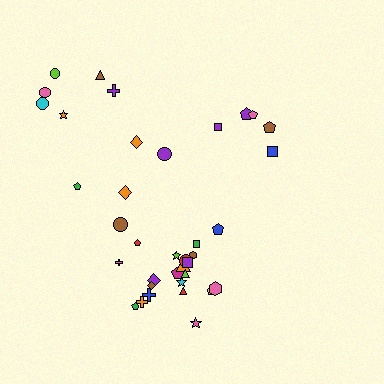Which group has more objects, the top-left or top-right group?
The top-left group.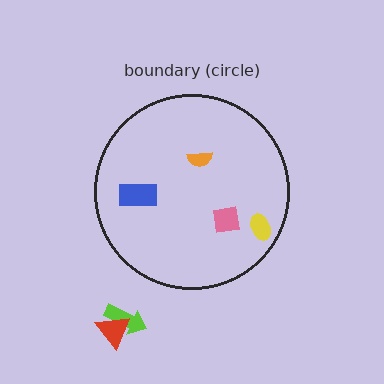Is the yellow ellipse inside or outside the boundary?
Inside.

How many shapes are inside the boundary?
4 inside, 2 outside.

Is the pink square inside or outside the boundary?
Inside.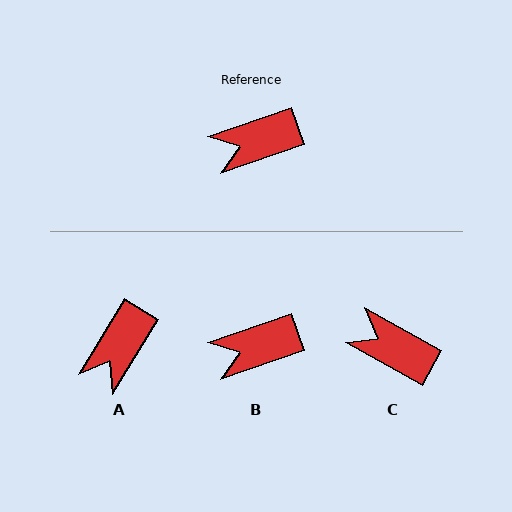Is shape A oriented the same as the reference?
No, it is off by about 40 degrees.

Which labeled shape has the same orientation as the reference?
B.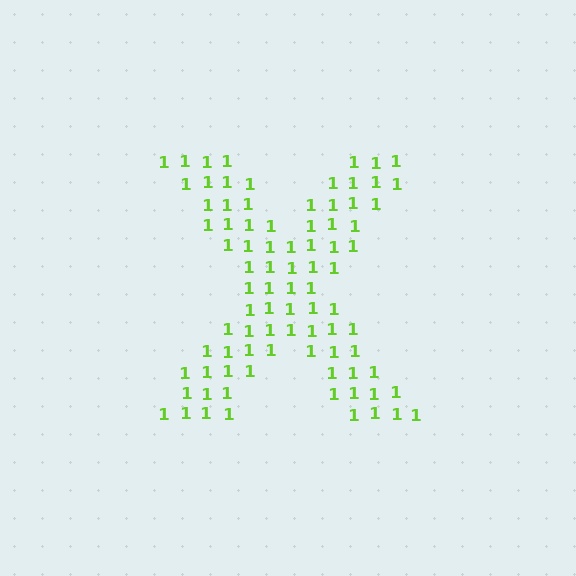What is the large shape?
The large shape is the letter X.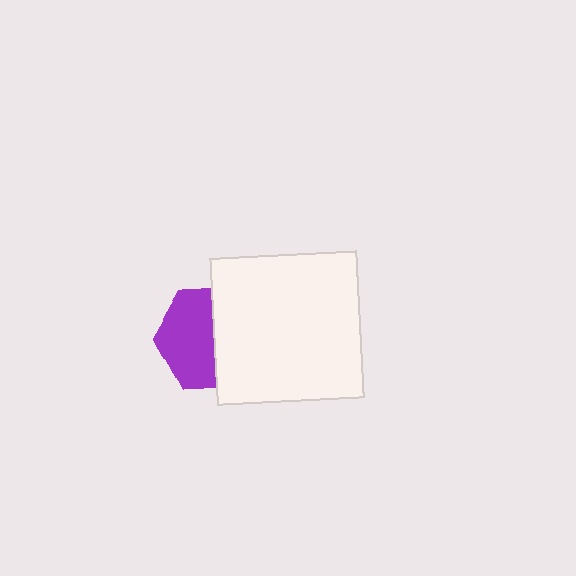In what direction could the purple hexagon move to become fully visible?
The purple hexagon could move left. That would shift it out from behind the white square entirely.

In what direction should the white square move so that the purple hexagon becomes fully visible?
The white square should move right. That is the shortest direction to clear the overlap and leave the purple hexagon fully visible.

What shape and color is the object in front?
The object in front is a white square.